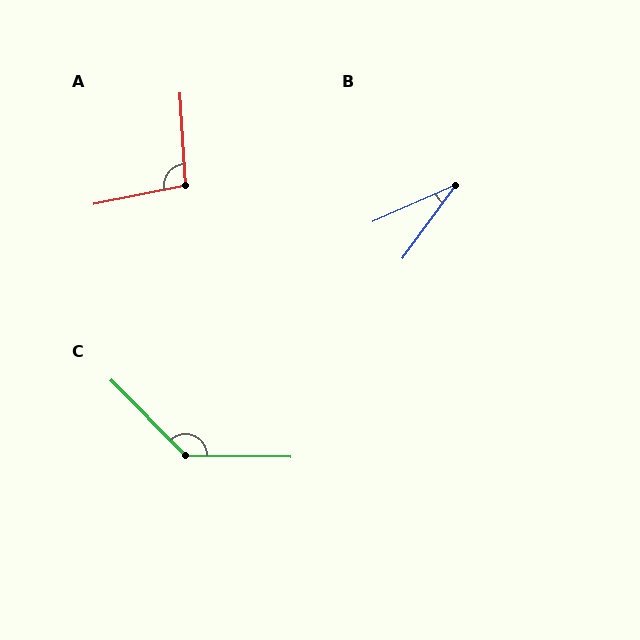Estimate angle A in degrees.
Approximately 98 degrees.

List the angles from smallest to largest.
B (30°), A (98°), C (135°).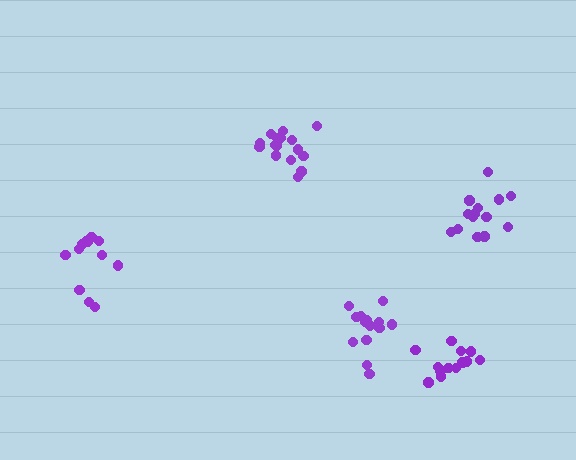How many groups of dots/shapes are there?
There are 5 groups.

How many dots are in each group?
Group 1: 13 dots, Group 2: 16 dots, Group 3: 13 dots, Group 4: 15 dots, Group 5: 14 dots (71 total).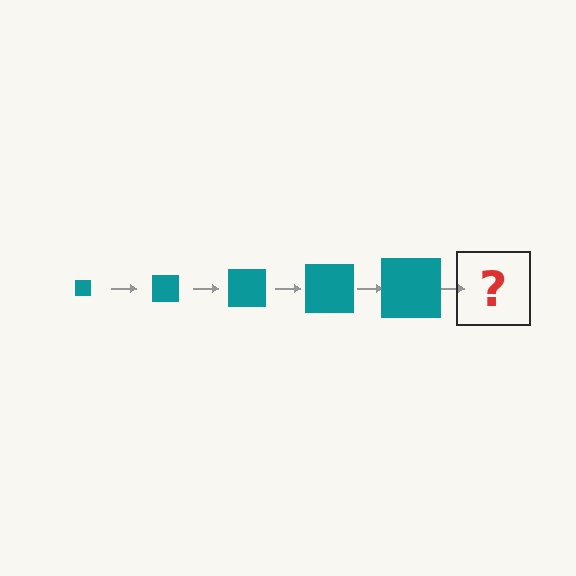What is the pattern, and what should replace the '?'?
The pattern is that the square gets progressively larger each step. The '?' should be a teal square, larger than the previous one.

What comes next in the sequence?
The next element should be a teal square, larger than the previous one.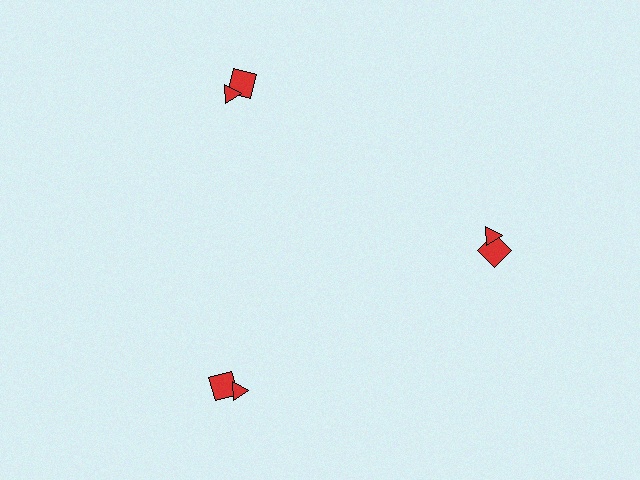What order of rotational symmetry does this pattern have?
This pattern has 3-fold rotational symmetry.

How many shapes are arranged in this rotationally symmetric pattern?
There are 6 shapes, arranged in 3 groups of 2.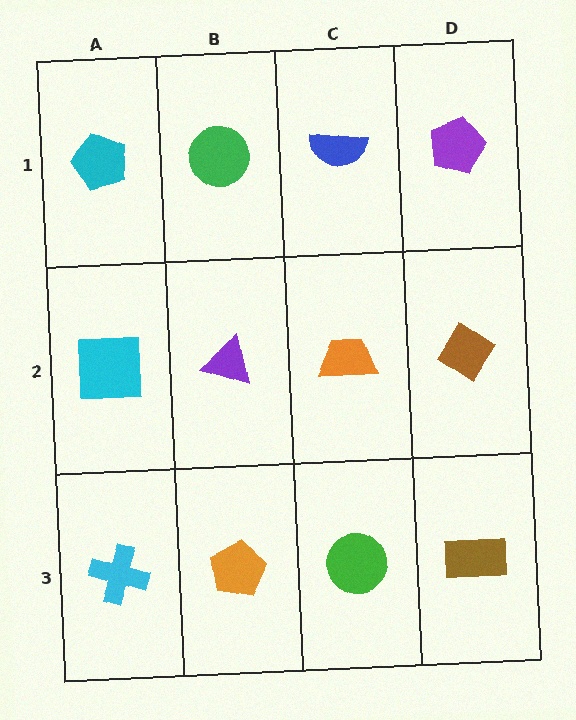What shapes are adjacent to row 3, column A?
A cyan square (row 2, column A), an orange pentagon (row 3, column B).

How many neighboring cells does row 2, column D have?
3.